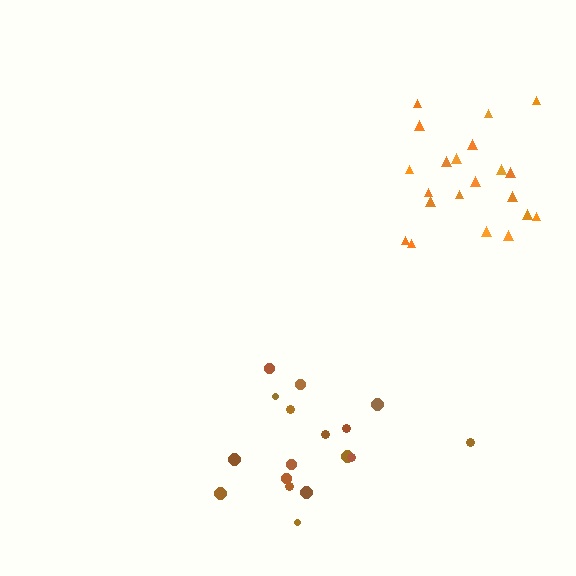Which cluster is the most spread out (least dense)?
Brown.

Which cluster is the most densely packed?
Orange.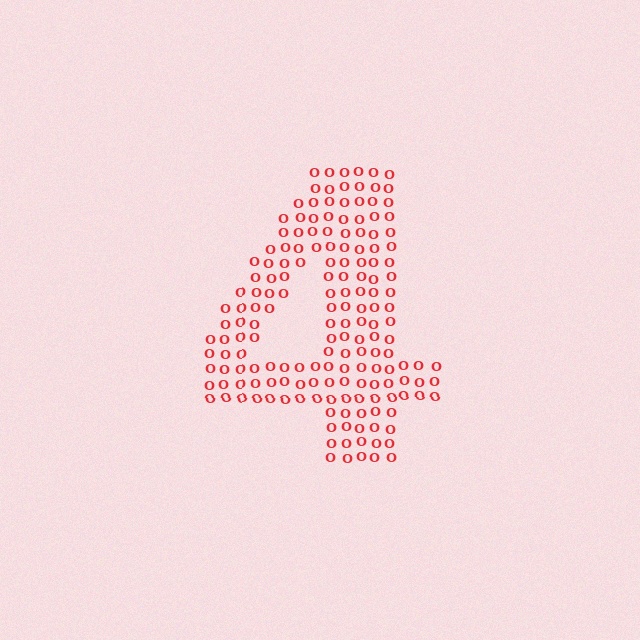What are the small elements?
The small elements are letter O's.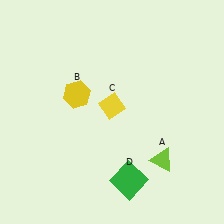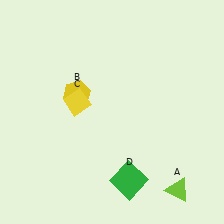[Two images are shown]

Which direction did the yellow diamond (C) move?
The yellow diamond (C) moved left.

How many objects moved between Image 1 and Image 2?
2 objects moved between the two images.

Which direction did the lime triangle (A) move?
The lime triangle (A) moved down.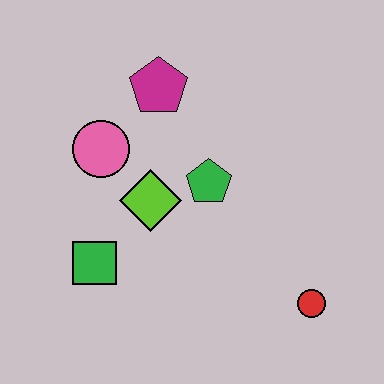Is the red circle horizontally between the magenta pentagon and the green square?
No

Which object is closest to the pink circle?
The lime diamond is closest to the pink circle.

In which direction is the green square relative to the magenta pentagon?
The green square is below the magenta pentagon.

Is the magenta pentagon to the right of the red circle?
No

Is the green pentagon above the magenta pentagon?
No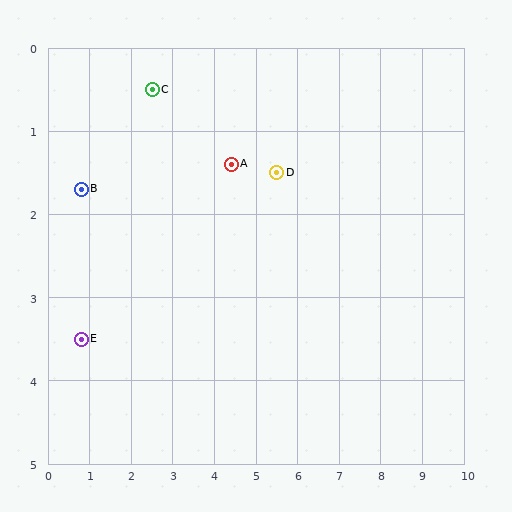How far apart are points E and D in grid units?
Points E and D are about 5.1 grid units apart.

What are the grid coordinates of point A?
Point A is at approximately (4.4, 1.4).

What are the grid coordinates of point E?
Point E is at approximately (0.8, 3.5).